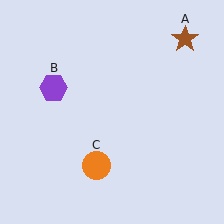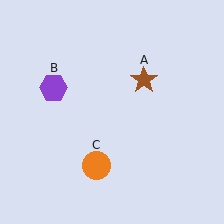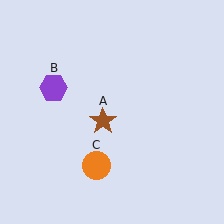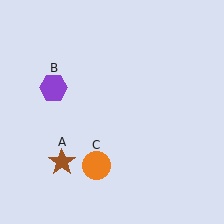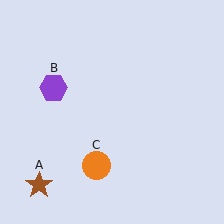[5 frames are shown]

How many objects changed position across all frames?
1 object changed position: brown star (object A).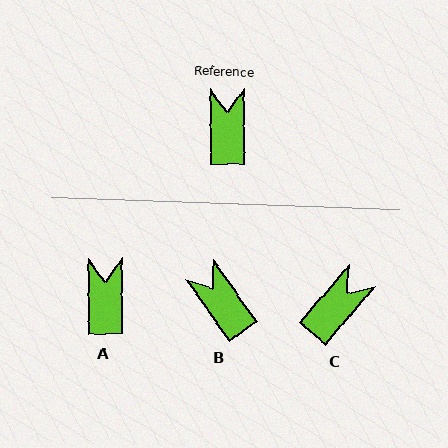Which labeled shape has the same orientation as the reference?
A.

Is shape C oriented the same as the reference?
No, it is off by about 41 degrees.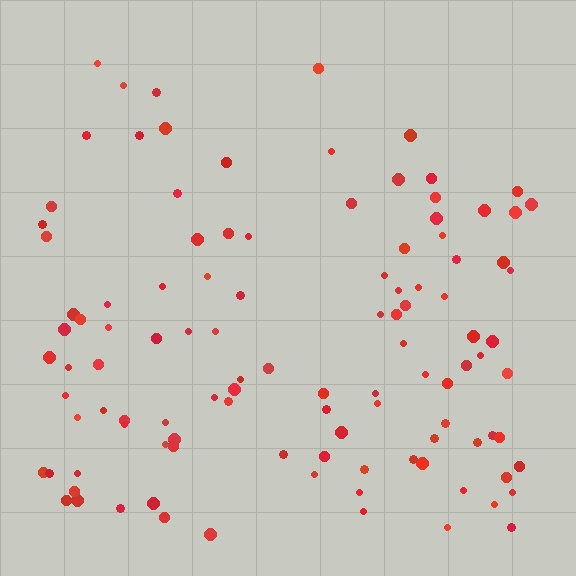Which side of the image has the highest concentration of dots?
The bottom.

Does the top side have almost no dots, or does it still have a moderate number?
Still a moderate number, just noticeably fewer than the bottom.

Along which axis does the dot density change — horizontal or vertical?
Vertical.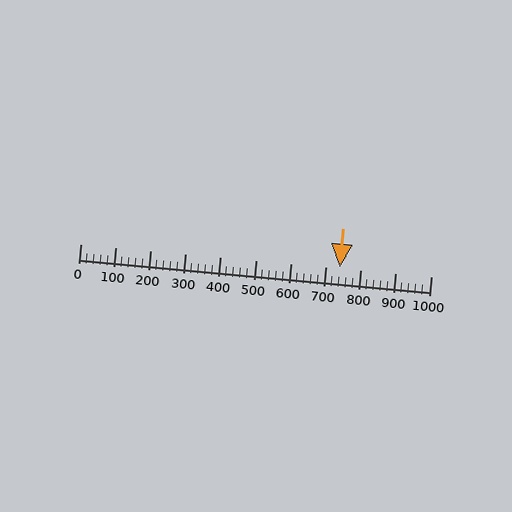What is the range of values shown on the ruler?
The ruler shows values from 0 to 1000.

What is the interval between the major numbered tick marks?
The major tick marks are spaced 100 units apart.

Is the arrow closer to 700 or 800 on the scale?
The arrow is closer to 700.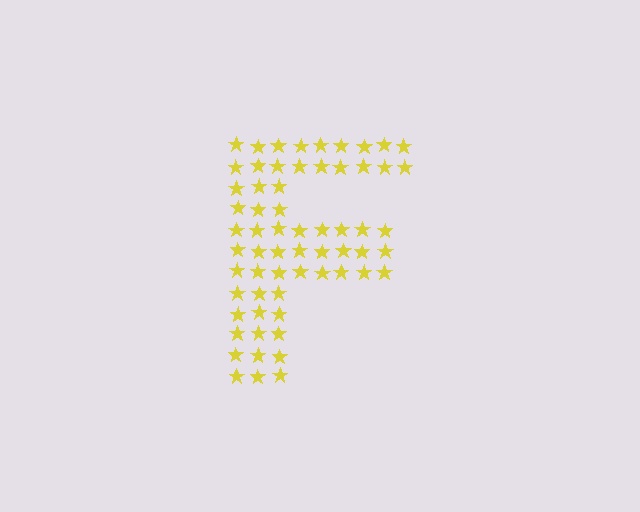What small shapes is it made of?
It is made of small stars.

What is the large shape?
The large shape is the letter F.